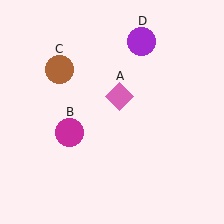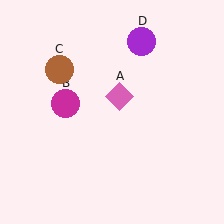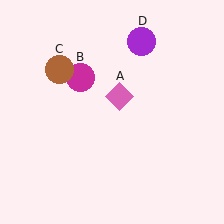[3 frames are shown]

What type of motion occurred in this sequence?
The magenta circle (object B) rotated clockwise around the center of the scene.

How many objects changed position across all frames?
1 object changed position: magenta circle (object B).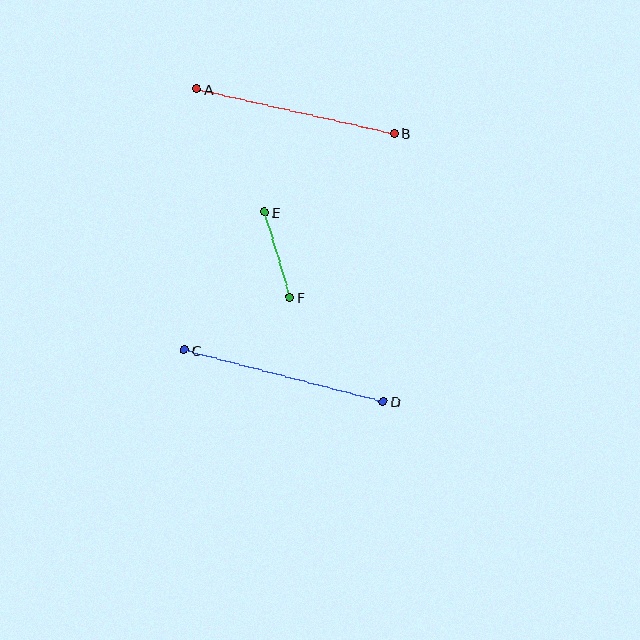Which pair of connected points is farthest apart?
Points C and D are farthest apart.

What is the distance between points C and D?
The distance is approximately 206 pixels.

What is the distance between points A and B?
The distance is approximately 203 pixels.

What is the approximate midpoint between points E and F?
The midpoint is at approximately (277, 255) pixels.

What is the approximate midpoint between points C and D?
The midpoint is at approximately (284, 376) pixels.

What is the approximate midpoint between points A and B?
The midpoint is at approximately (296, 111) pixels.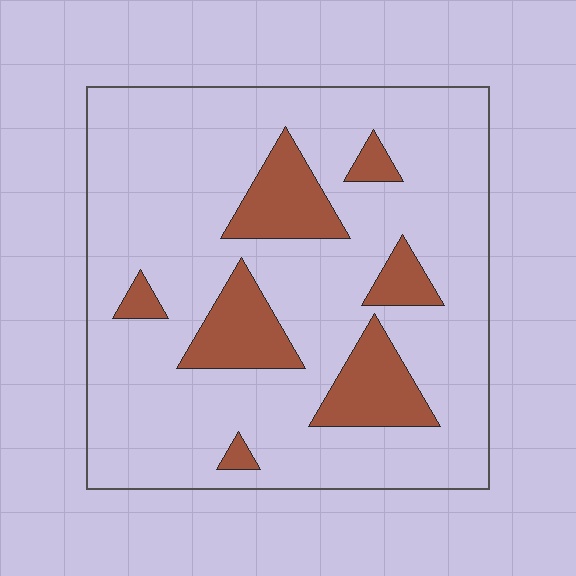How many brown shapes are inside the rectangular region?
7.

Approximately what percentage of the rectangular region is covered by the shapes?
Approximately 20%.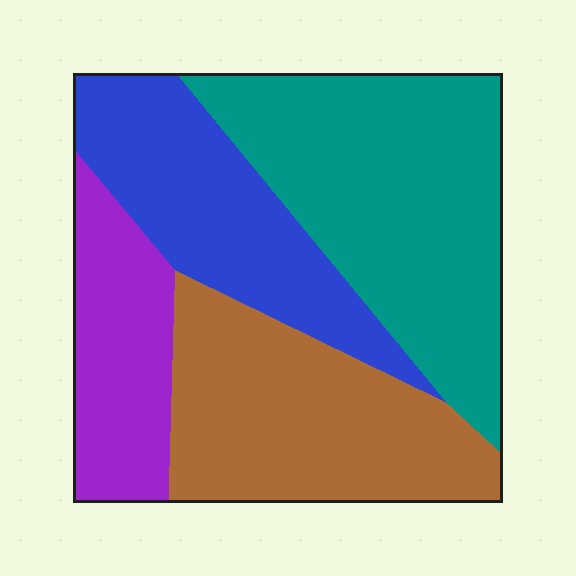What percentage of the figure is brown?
Brown covers around 25% of the figure.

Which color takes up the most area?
Teal, at roughly 35%.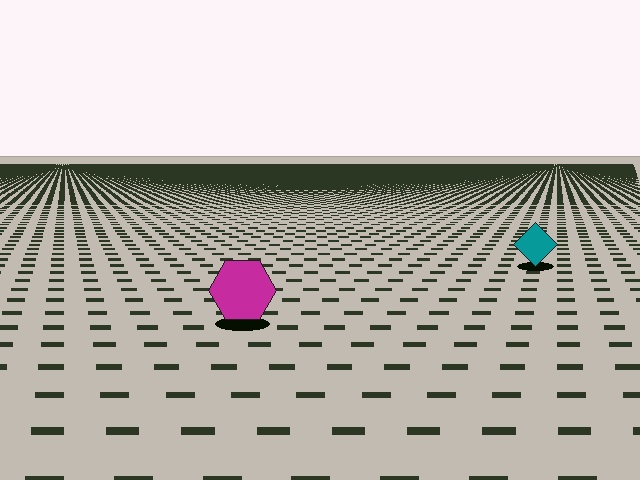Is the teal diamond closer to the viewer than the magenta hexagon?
No. The magenta hexagon is closer — you can tell from the texture gradient: the ground texture is coarser near it.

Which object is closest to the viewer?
The magenta hexagon is closest. The texture marks near it are larger and more spread out.